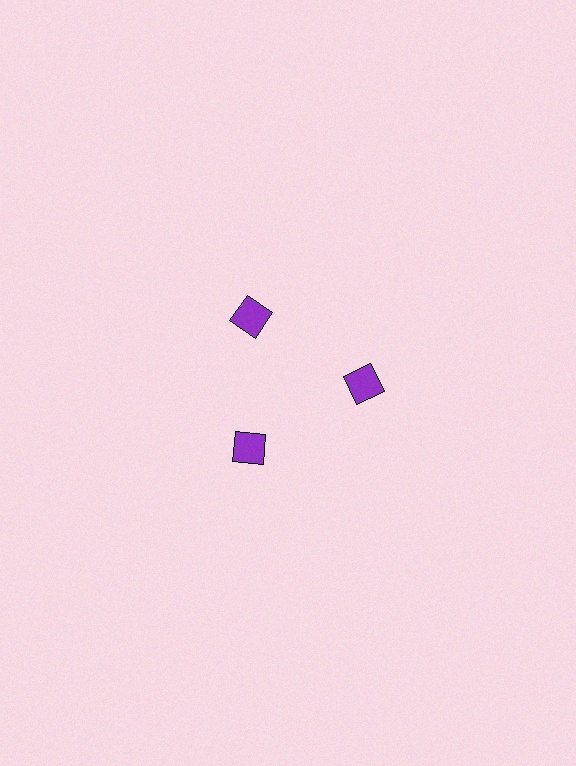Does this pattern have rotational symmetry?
Yes, this pattern has 3-fold rotational symmetry. It looks the same after rotating 120 degrees around the center.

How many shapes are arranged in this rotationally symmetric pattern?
There are 3 shapes, arranged in 3 groups of 1.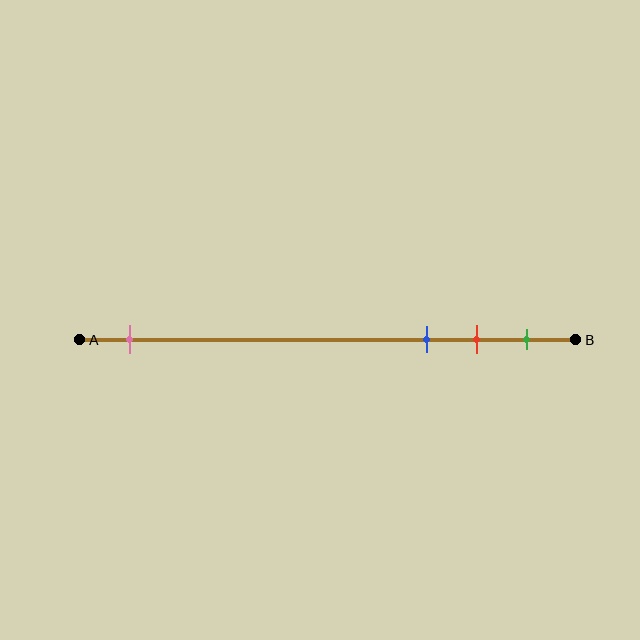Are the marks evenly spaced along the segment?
No, the marks are not evenly spaced.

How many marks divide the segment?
There are 4 marks dividing the segment.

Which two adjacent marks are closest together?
The red and green marks are the closest adjacent pair.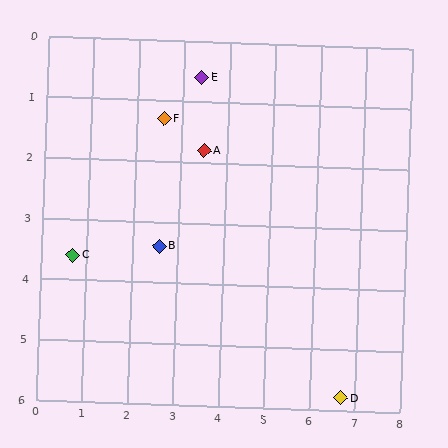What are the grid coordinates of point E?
Point E is at approximately (3.4, 0.6).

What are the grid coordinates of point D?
Point D is at approximately (6.7, 5.8).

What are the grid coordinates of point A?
Point A is at approximately (3.5, 1.8).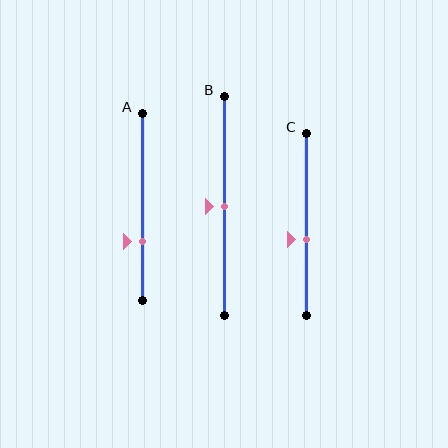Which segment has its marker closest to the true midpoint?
Segment B has its marker closest to the true midpoint.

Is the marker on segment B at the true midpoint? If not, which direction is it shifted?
Yes, the marker on segment B is at the true midpoint.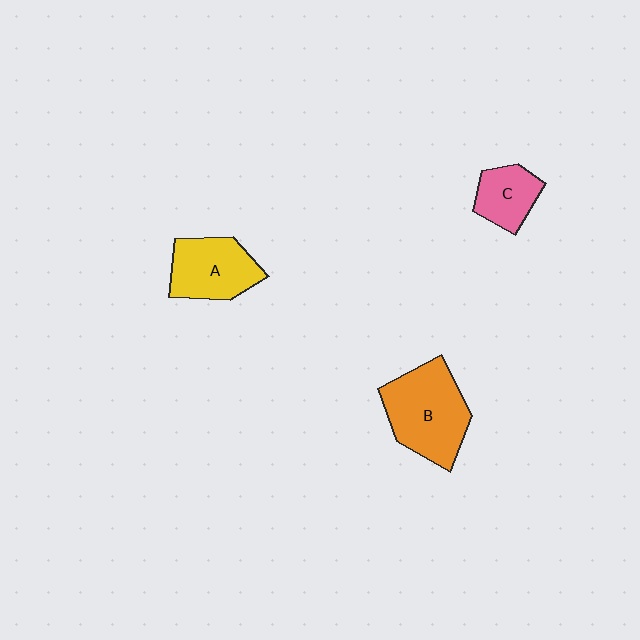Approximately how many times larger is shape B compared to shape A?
Approximately 1.3 times.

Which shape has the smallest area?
Shape C (pink).